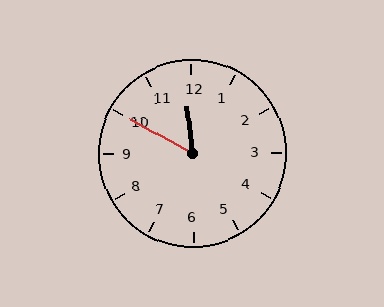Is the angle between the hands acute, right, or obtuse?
It is acute.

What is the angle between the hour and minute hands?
Approximately 55 degrees.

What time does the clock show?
11:50.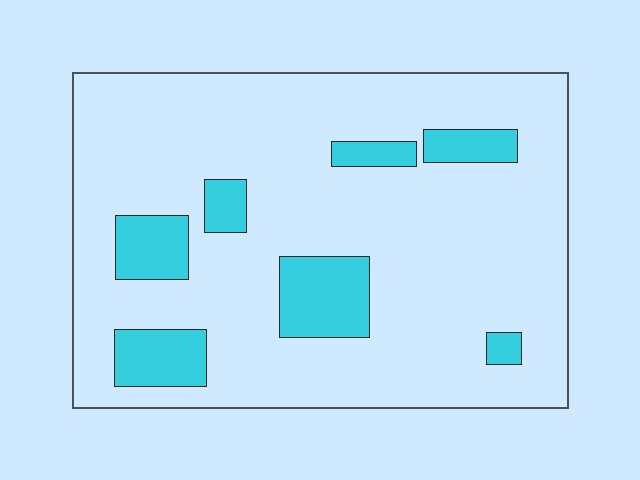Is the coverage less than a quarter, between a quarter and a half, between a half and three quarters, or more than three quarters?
Less than a quarter.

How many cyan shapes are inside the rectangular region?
7.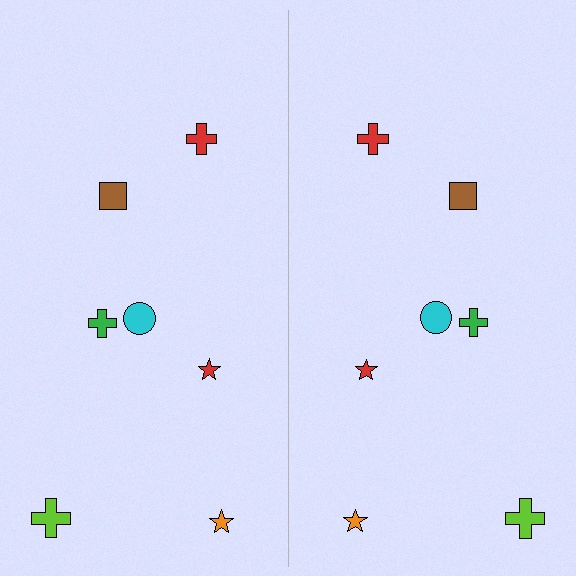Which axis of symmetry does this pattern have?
The pattern has a vertical axis of symmetry running through the center of the image.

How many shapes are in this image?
There are 14 shapes in this image.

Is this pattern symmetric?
Yes, this pattern has bilateral (reflection) symmetry.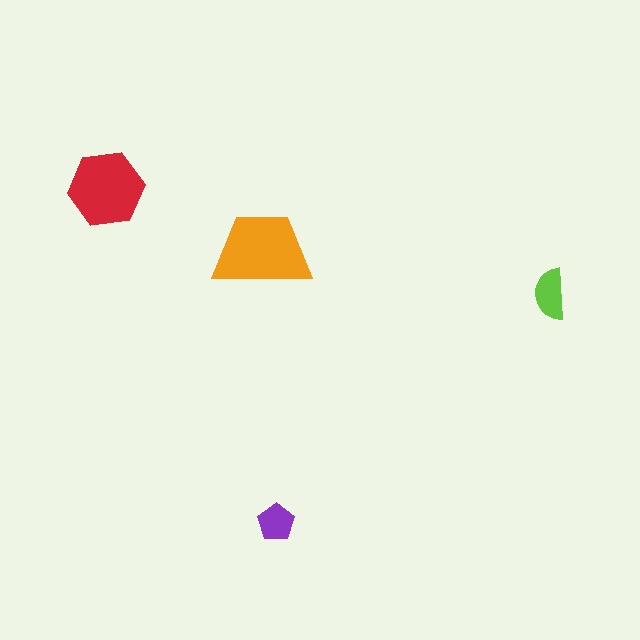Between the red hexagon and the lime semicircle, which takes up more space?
The red hexagon.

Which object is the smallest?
The purple pentagon.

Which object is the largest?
The orange trapezoid.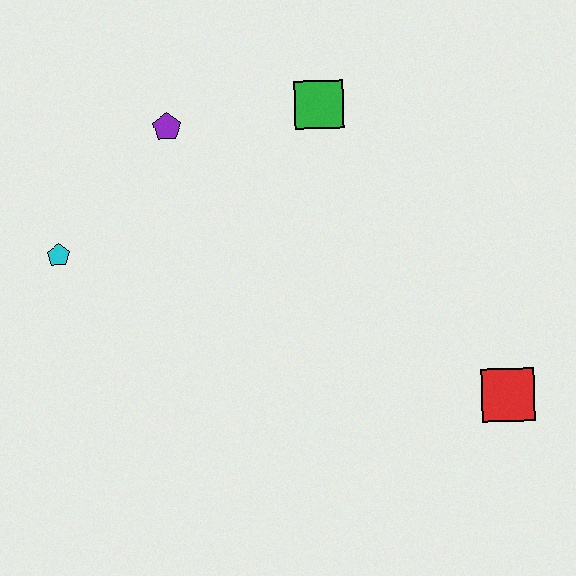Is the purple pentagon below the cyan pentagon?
No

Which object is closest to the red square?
The green square is closest to the red square.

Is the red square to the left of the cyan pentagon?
No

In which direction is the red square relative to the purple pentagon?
The red square is to the right of the purple pentagon.